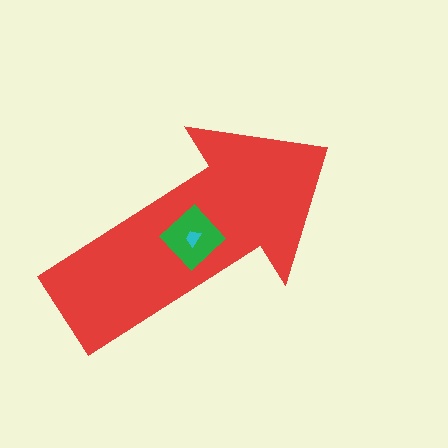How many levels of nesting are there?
3.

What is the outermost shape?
The red arrow.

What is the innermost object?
The cyan trapezoid.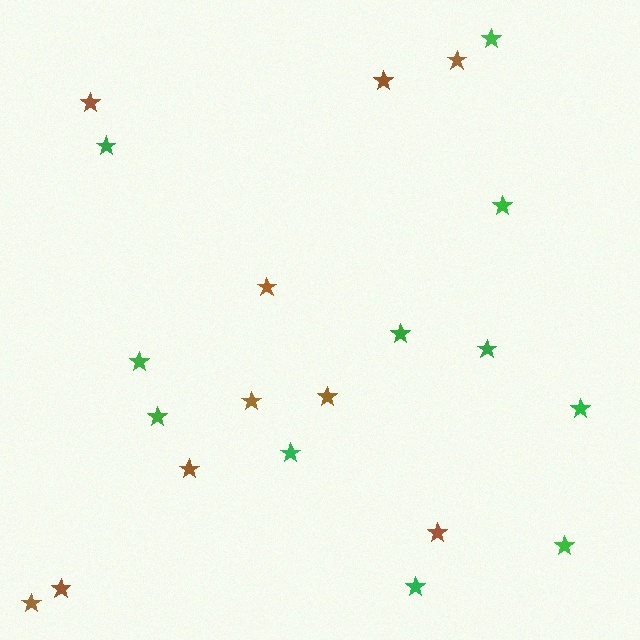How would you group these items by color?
There are 2 groups: one group of green stars (11) and one group of brown stars (10).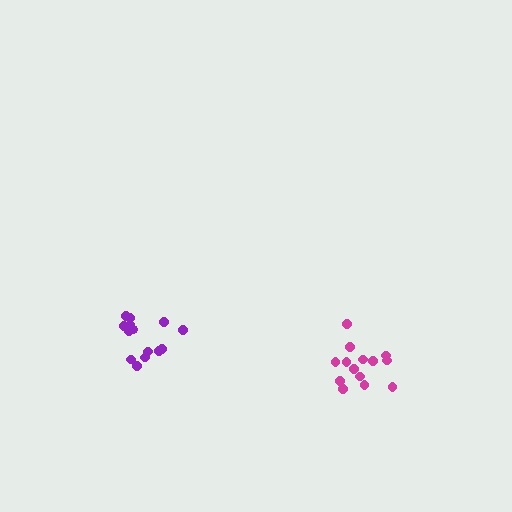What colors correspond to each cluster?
The clusters are colored: magenta, purple.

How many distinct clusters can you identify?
There are 2 distinct clusters.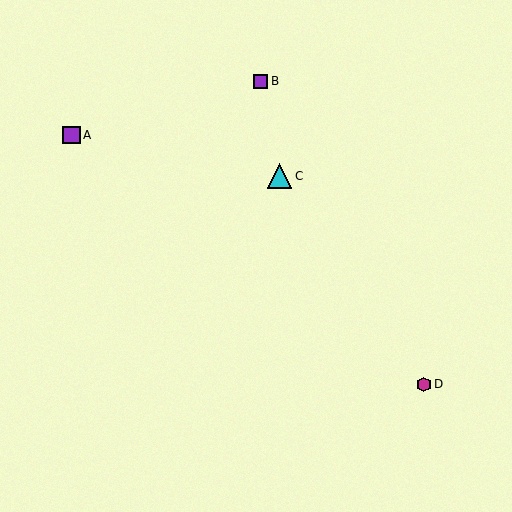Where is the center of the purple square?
The center of the purple square is at (71, 135).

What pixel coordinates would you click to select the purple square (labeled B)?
Click at (261, 81) to select the purple square B.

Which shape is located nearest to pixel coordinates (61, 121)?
The purple square (labeled A) at (71, 135) is nearest to that location.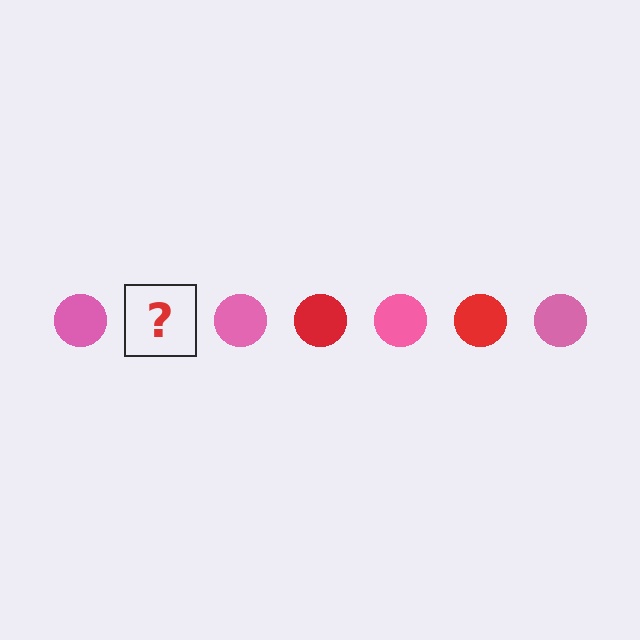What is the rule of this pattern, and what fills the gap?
The rule is that the pattern cycles through pink, red circles. The gap should be filled with a red circle.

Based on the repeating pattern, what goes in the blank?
The blank should be a red circle.